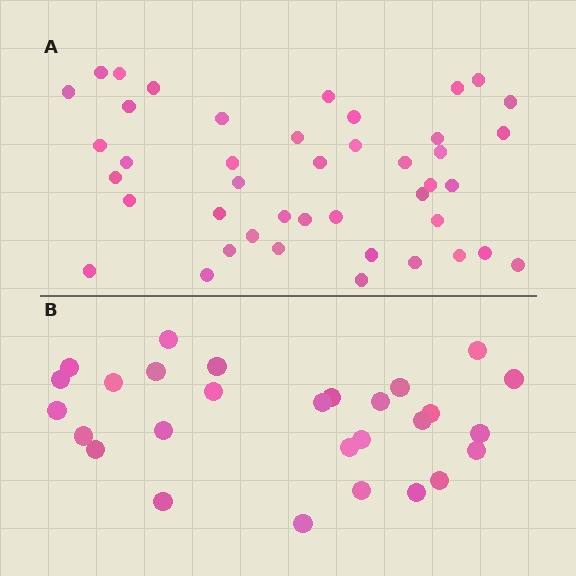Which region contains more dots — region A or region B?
Region A (the top region) has more dots.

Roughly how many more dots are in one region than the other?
Region A has approximately 15 more dots than region B.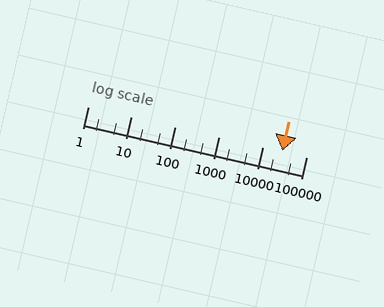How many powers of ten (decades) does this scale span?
The scale spans 5 decades, from 1 to 100000.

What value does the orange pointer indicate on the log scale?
The pointer indicates approximately 29000.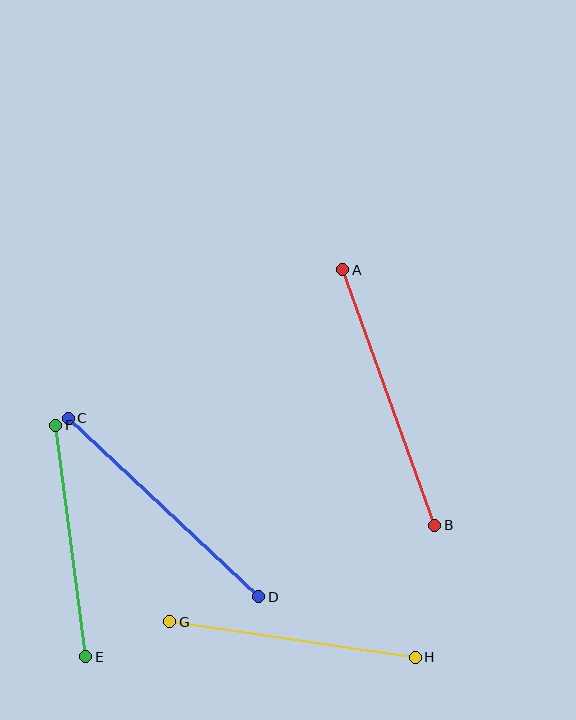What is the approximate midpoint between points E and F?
The midpoint is at approximately (71, 541) pixels.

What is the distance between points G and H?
The distance is approximately 248 pixels.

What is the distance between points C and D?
The distance is approximately 261 pixels.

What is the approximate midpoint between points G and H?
The midpoint is at approximately (292, 640) pixels.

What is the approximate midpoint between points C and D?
The midpoint is at approximately (164, 508) pixels.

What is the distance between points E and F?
The distance is approximately 233 pixels.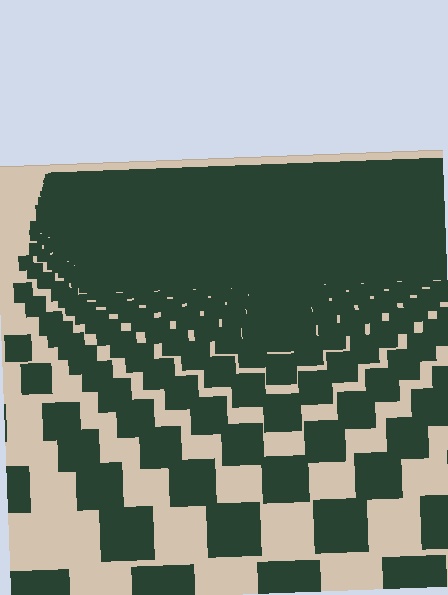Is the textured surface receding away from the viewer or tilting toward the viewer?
The surface is receding away from the viewer. Texture elements get smaller and denser toward the top.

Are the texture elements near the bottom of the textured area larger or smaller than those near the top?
Larger. Near the bottom, elements are closer to the viewer and appear at a bigger on-screen size.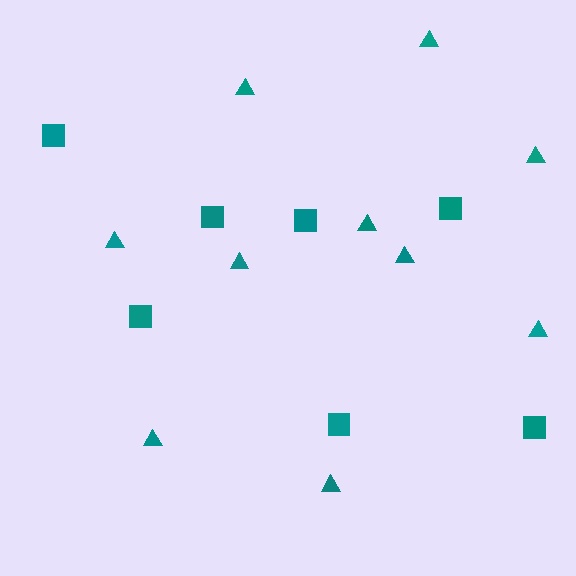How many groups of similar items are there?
There are 2 groups: one group of squares (7) and one group of triangles (10).